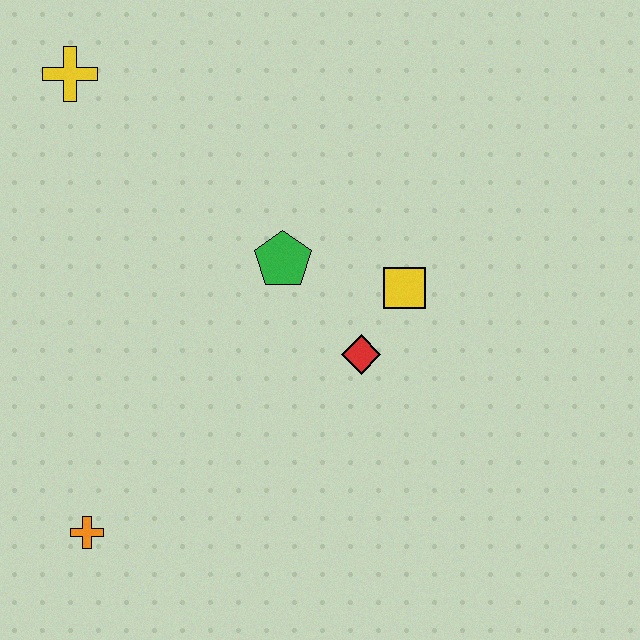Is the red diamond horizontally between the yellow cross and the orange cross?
No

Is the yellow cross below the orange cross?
No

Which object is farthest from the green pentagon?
The orange cross is farthest from the green pentagon.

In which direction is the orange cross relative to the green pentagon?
The orange cross is below the green pentagon.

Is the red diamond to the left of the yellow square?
Yes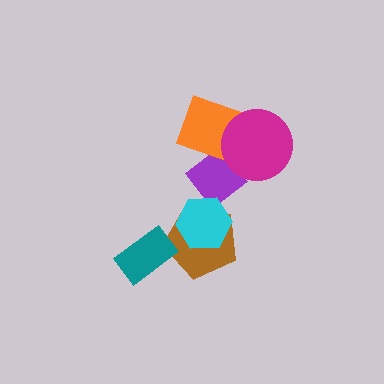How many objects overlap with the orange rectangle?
2 objects overlap with the orange rectangle.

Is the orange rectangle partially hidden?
Yes, it is partially covered by another shape.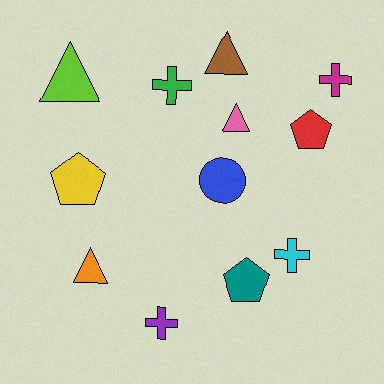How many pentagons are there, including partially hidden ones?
There are 3 pentagons.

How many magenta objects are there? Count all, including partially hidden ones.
There is 1 magenta object.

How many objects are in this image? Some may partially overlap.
There are 12 objects.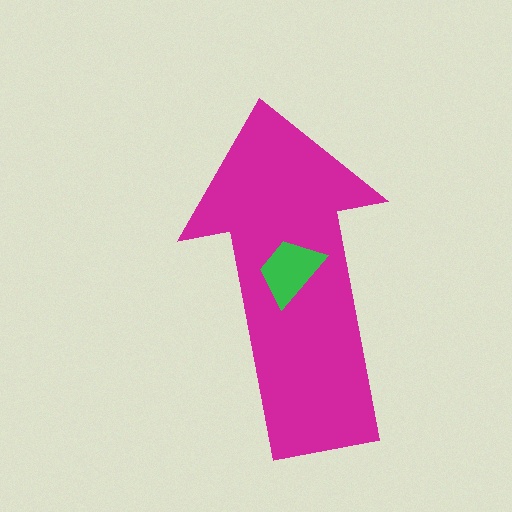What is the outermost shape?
The magenta arrow.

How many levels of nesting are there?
2.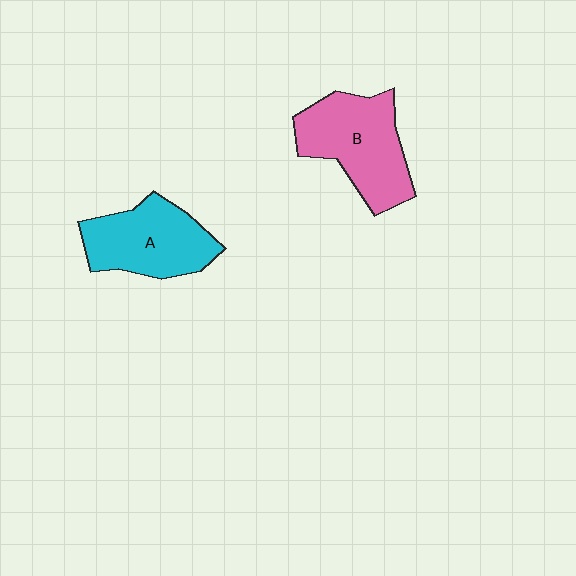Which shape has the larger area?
Shape B (pink).